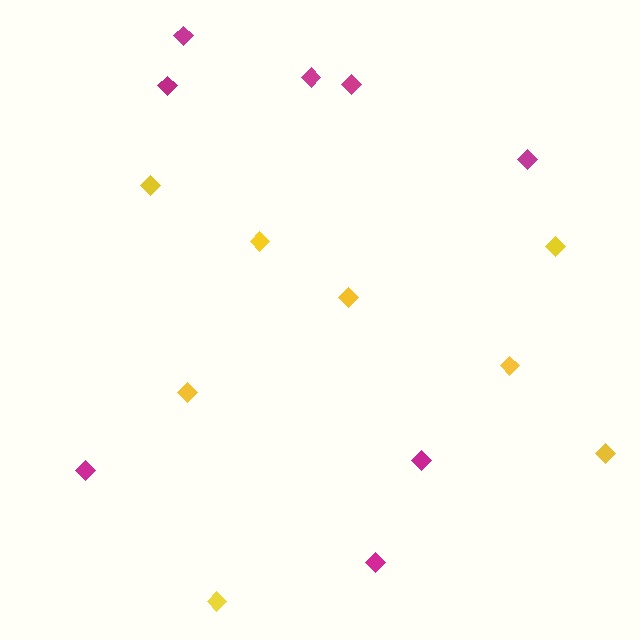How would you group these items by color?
There are 2 groups: one group of magenta diamonds (8) and one group of yellow diamonds (8).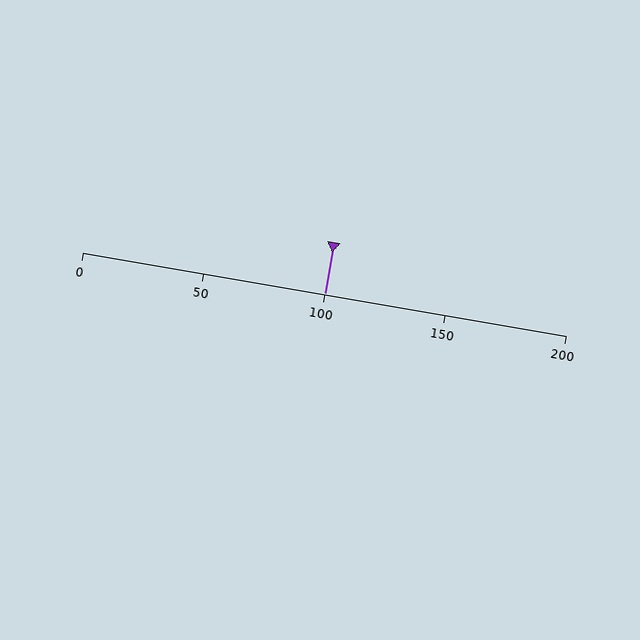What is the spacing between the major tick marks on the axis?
The major ticks are spaced 50 apart.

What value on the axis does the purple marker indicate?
The marker indicates approximately 100.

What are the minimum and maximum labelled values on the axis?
The axis runs from 0 to 200.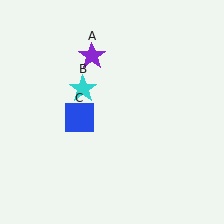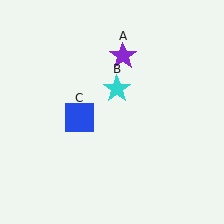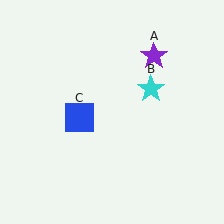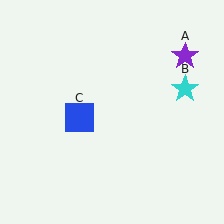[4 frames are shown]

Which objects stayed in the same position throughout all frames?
Blue square (object C) remained stationary.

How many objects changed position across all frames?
2 objects changed position: purple star (object A), cyan star (object B).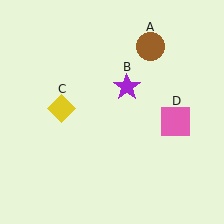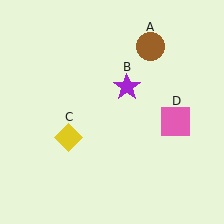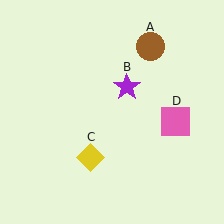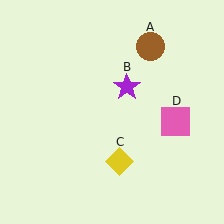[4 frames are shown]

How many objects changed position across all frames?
1 object changed position: yellow diamond (object C).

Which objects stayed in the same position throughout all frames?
Brown circle (object A) and purple star (object B) and pink square (object D) remained stationary.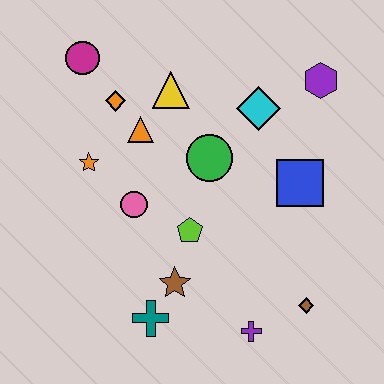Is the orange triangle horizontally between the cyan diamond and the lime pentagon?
No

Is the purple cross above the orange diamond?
No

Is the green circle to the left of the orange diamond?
No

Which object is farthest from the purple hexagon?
The teal cross is farthest from the purple hexagon.